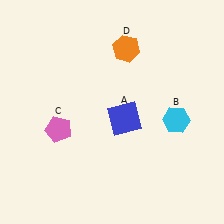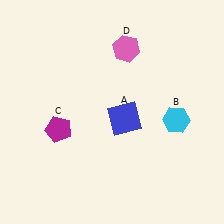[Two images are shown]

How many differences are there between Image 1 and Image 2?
There are 2 differences between the two images.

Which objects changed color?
C changed from pink to magenta. D changed from orange to pink.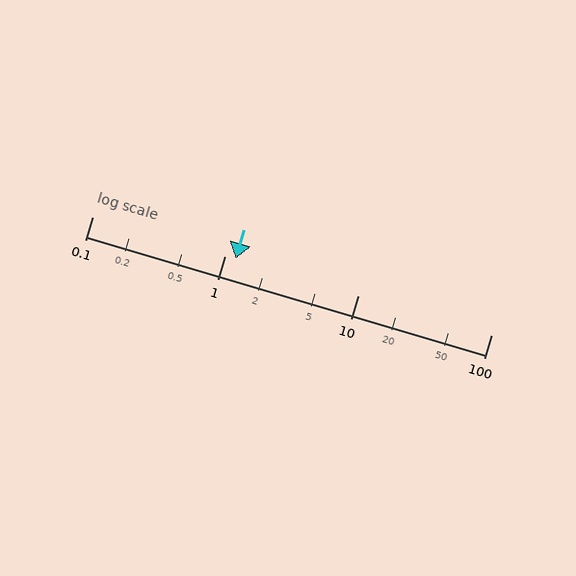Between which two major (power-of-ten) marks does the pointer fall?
The pointer is between 1 and 10.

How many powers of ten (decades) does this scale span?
The scale spans 3 decades, from 0.1 to 100.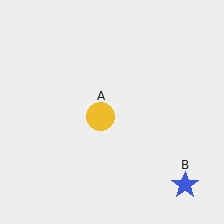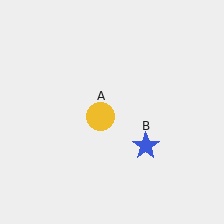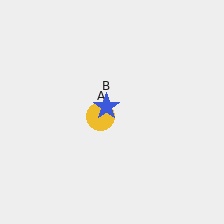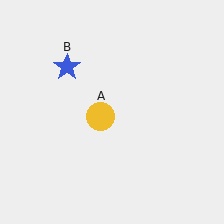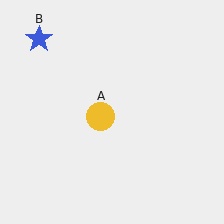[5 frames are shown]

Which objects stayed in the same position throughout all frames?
Yellow circle (object A) remained stationary.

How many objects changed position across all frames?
1 object changed position: blue star (object B).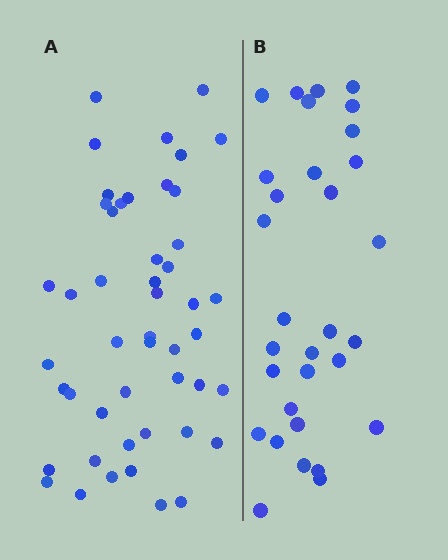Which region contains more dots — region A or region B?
Region A (the left region) has more dots.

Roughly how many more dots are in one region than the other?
Region A has approximately 15 more dots than region B.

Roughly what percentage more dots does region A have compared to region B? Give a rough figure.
About 55% more.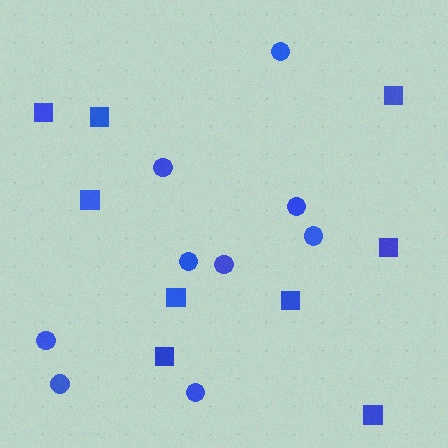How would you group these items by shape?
There are 2 groups: one group of circles (9) and one group of squares (9).